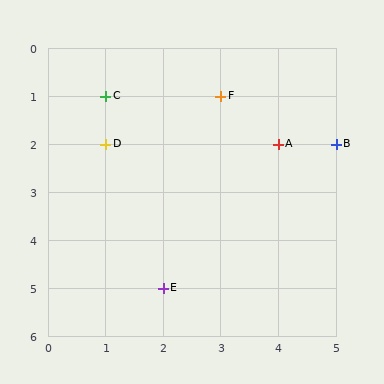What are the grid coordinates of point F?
Point F is at grid coordinates (3, 1).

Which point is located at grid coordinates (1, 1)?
Point C is at (1, 1).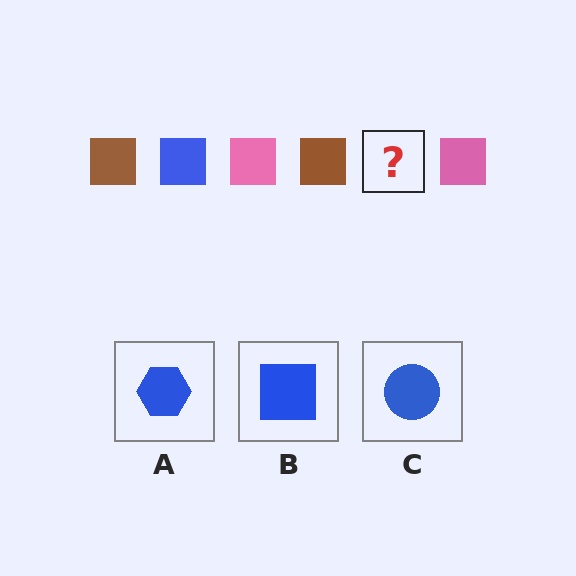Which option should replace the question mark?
Option B.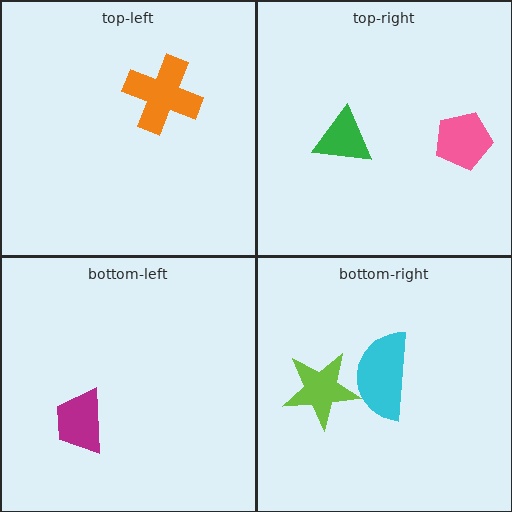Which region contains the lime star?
The bottom-right region.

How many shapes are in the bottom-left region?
1.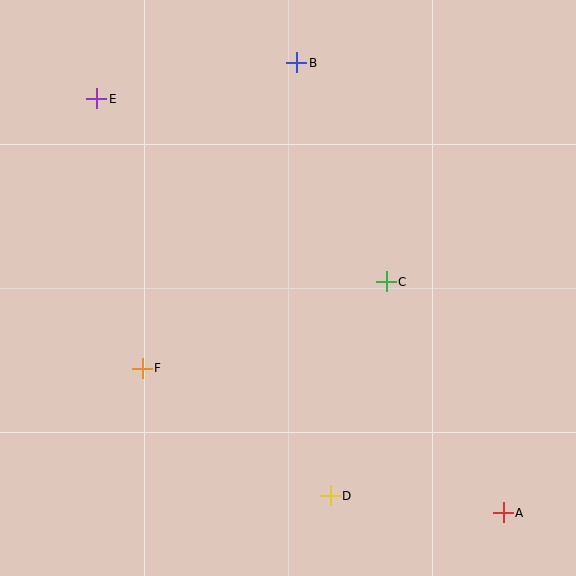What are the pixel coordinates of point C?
Point C is at (386, 282).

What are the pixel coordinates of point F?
Point F is at (142, 368).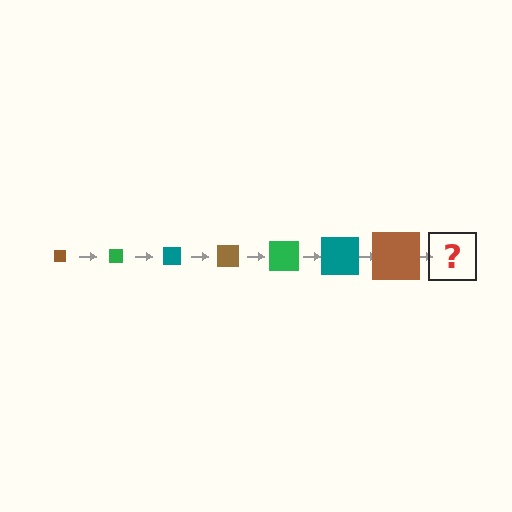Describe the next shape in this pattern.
It should be a green square, larger than the previous one.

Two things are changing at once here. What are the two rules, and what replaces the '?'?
The two rules are that the square grows larger each step and the color cycles through brown, green, and teal. The '?' should be a green square, larger than the previous one.